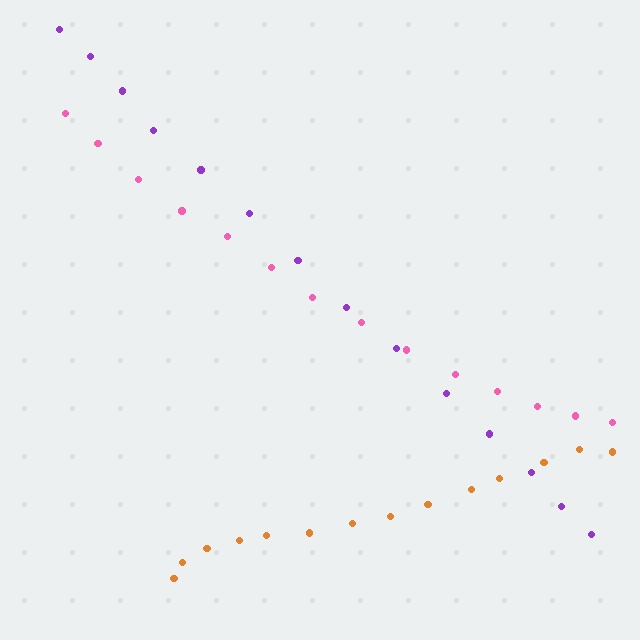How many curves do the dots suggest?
There are 3 distinct paths.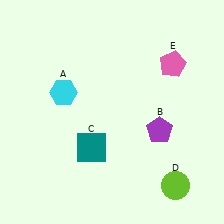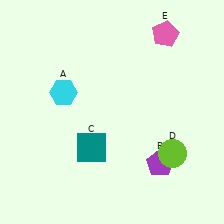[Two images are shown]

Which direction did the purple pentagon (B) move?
The purple pentagon (B) moved down.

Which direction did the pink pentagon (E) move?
The pink pentagon (E) moved up.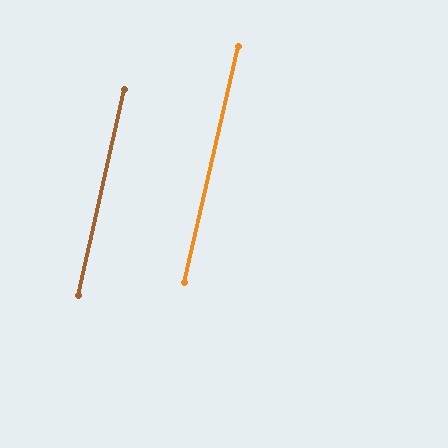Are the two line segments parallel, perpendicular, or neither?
Parallel — their directions differ by only 0.2°.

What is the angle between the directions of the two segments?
Approximately 0 degrees.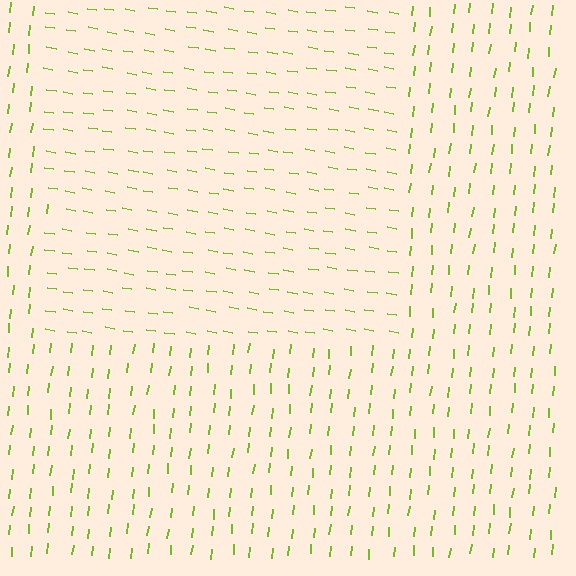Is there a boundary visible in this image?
Yes, there is a texture boundary formed by a change in line orientation.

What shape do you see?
I see a rectangle.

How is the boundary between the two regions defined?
The boundary is defined purely by a change in line orientation (approximately 87 degrees difference). All lines are the same color and thickness.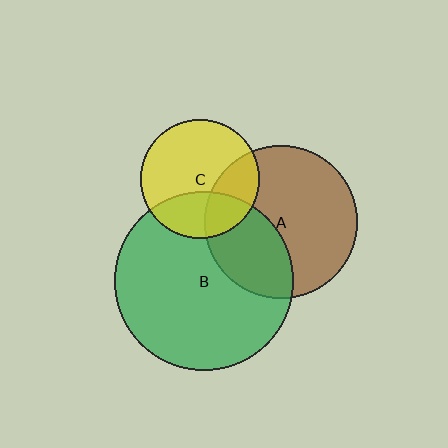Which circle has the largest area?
Circle B (green).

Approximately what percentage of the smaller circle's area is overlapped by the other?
Approximately 30%.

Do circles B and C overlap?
Yes.